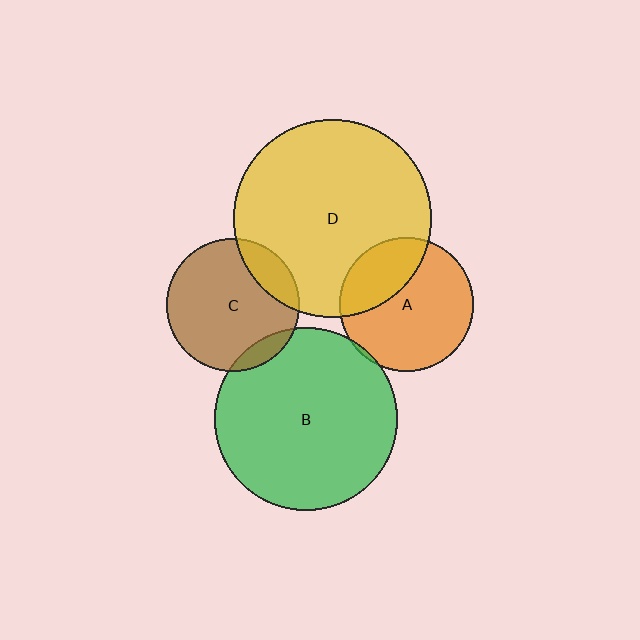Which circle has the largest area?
Circle D (yellow).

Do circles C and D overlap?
Yes.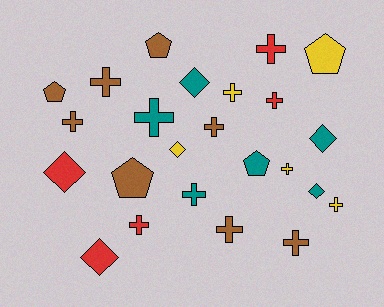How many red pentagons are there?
There are no red pentagons.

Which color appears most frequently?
Brown, with 8 objects.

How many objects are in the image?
There are 24 objects.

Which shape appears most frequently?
Cross, with 13 objects.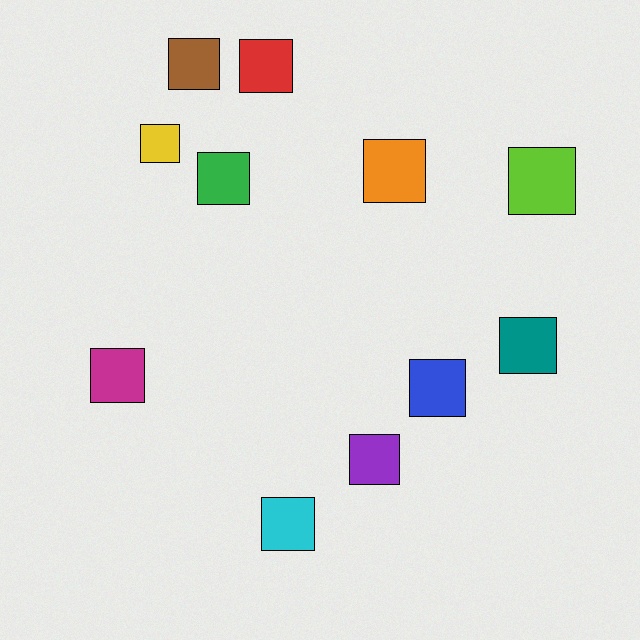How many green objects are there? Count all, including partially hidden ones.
There is 1 green object.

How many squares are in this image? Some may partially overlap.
There are 11 squares.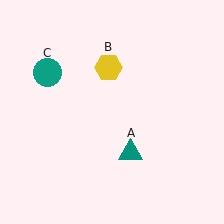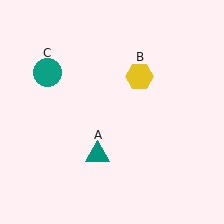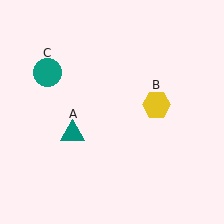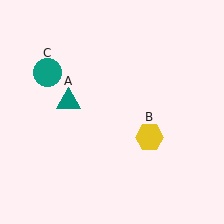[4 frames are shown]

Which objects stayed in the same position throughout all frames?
Teal circle (object C) remained stationary.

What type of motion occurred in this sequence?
The teal triangle (object A), yellow hexagon (object B) rotated clockwise around the center of the scene.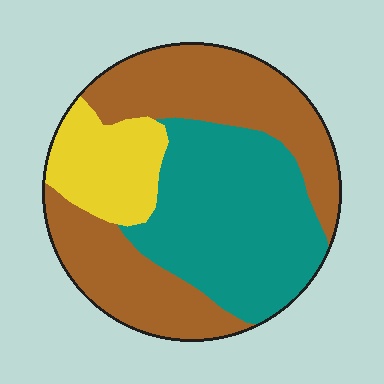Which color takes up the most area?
Brown, at roughly 45%.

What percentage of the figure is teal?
Teal takes up about three eighths (3/8) of the figure.